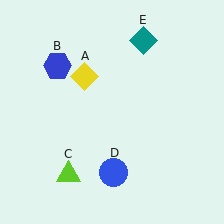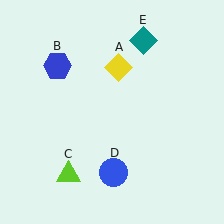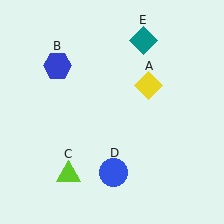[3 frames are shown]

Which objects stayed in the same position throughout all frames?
Blue hexagon (object B) and lime triangle (object C) and blue circle (object D) and teal diamond (object E) remained stationary.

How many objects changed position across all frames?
1 object changed position: yellow diamond (object A).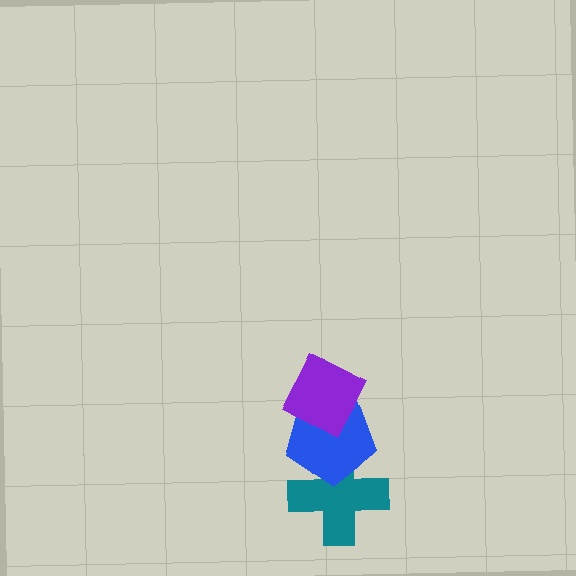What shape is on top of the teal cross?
The blue pentagon is on top of the teal cross.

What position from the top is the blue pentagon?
The blue pentagon is 2nd from the top.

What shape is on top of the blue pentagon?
The purple diamond is on top of the blue pentagon.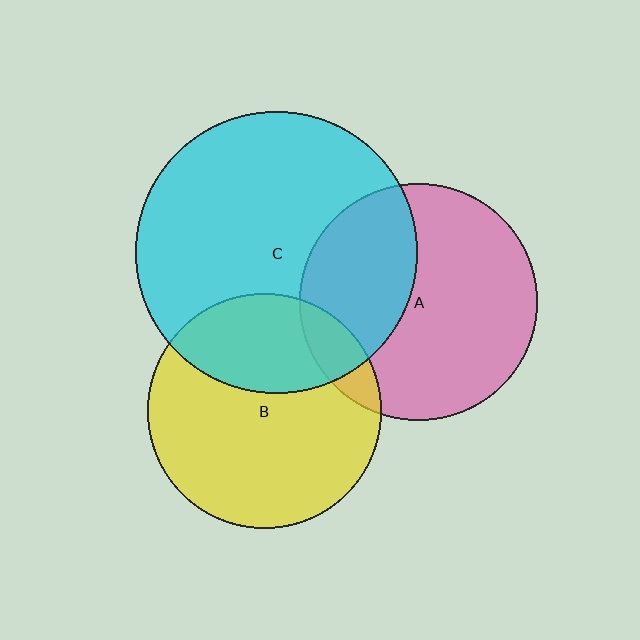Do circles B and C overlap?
Yes.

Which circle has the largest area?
Circle C (cyan).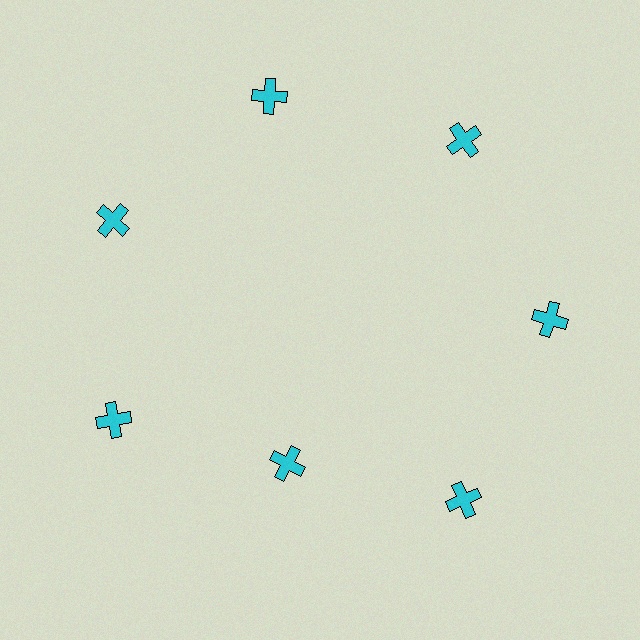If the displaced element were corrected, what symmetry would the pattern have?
It would have 7-fold rotational symmetry — the pattern would map onto itself every 51 degrees.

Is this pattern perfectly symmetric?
No. The 7 cyan crosses are arranged in a ring, but one element near the 6 o'clock position is pulled inward toward the center, breaking the 7-fold rotational symmetry.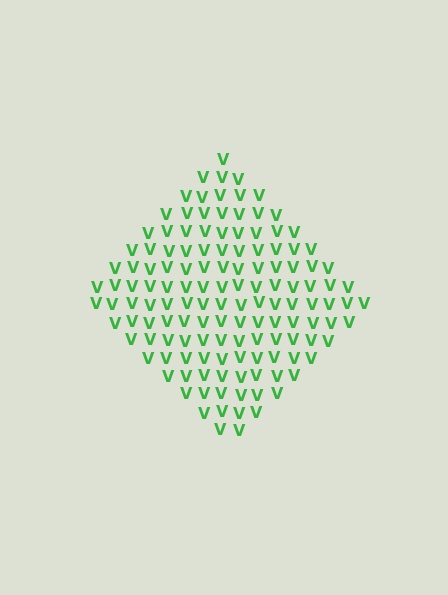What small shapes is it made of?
It is made of small letter V's.